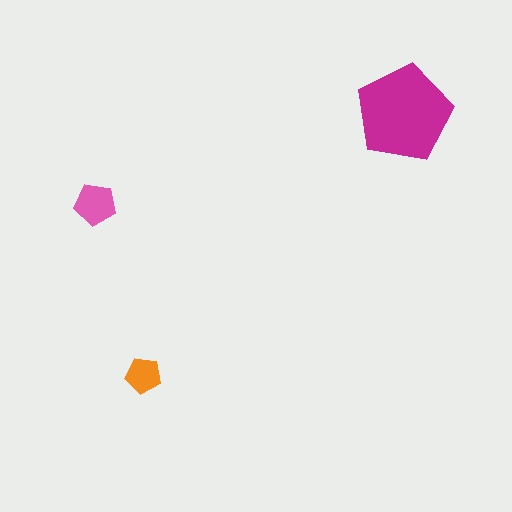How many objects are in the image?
There are 3 objects in the image.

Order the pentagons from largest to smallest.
the magenta one, the pink one, the orange one.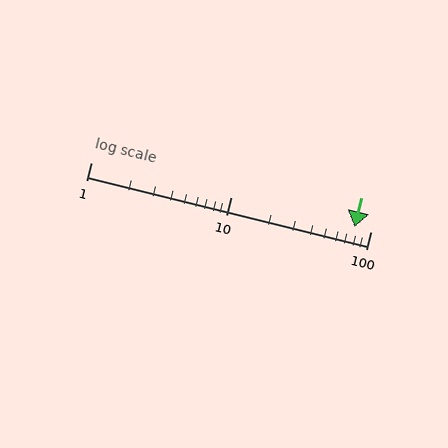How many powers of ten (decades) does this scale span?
The scale spans 2 decades, from 1 to 100.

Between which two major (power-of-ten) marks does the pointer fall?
The pointer is between 10 and 100.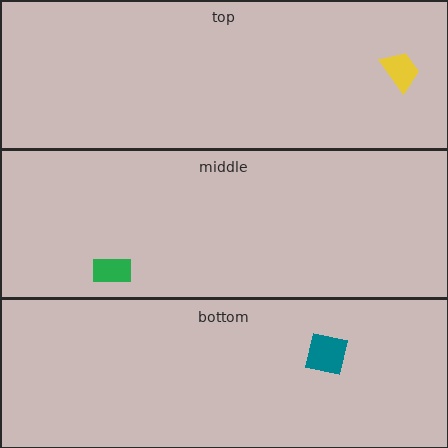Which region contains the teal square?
The bottom region.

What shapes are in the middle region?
The green rectangle.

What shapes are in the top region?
The yellow trapezoid.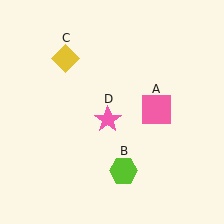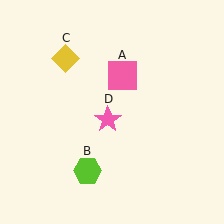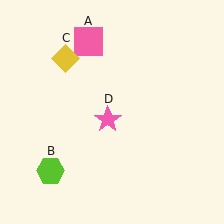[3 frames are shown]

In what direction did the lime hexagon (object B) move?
The lime hexagon (object B) moved left.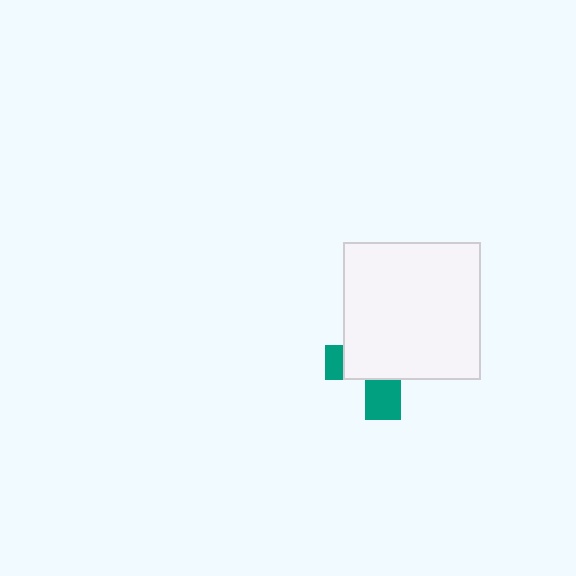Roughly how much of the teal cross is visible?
A small part of it is visible (roughly 30%).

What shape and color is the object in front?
The object in front is a white square.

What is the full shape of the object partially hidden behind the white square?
The partially hidden object is a teal cross.